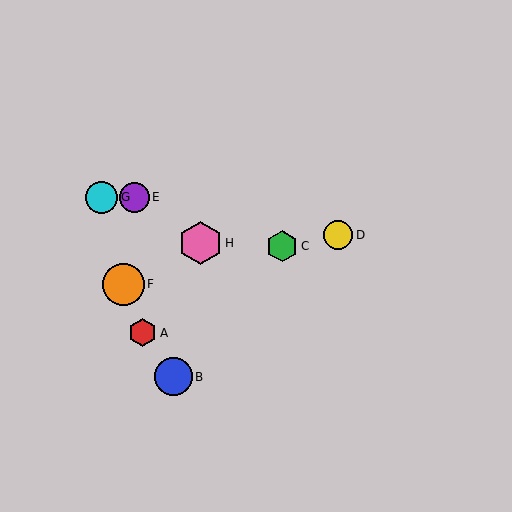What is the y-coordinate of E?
Object E is at y≈197.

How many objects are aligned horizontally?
2 objects (E, G) are aligned horizontally.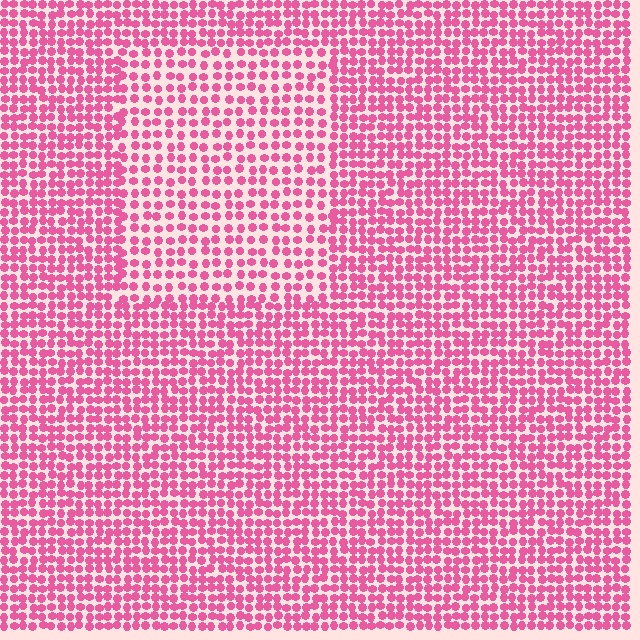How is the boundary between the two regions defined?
The boundary is defined by a change in element density (approximately 1.5x ratio). All elements are the same color, size, and shape.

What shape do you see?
I see a rectangle.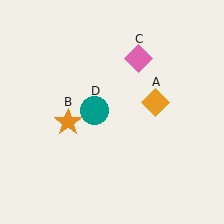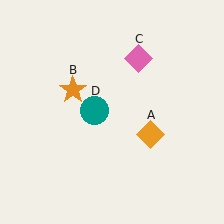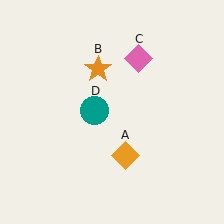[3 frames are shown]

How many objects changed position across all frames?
2 objects changed position: orange diamond (object A), orange star (object B).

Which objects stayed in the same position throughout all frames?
Pink diamond (object C) and teal circle (object D) remained stationary.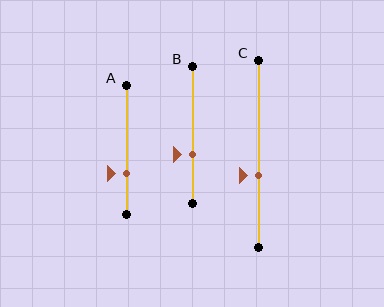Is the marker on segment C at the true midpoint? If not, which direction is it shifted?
No, the marker on segment C is shifted downward by about 12% of the segment length.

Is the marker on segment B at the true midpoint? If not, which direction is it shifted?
No, the marker on segment B is shifted downward by about 14% of the segment length.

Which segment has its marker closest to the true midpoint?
Segment C has its marker closest to the true midpoint.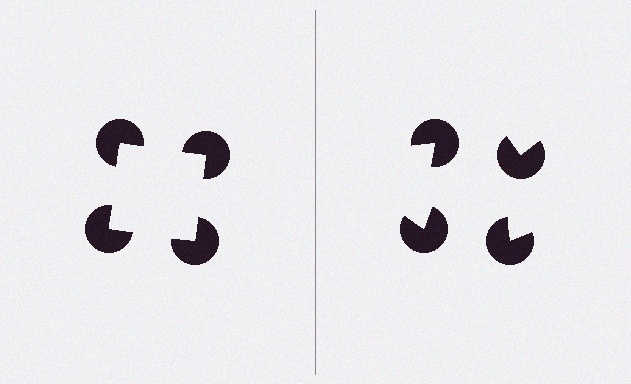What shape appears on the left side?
An illusory square.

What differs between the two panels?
The pac-man discs are positioned identically on both sides; only the wedge orientations differ. On the left they align to a square; on the right they are misaligned.